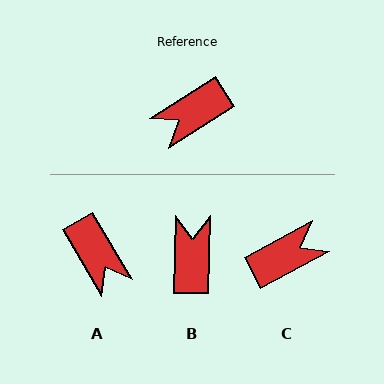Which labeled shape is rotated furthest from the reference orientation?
C, about 176 degrees away.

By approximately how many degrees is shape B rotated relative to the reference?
Approximately 123 degrees clockwise.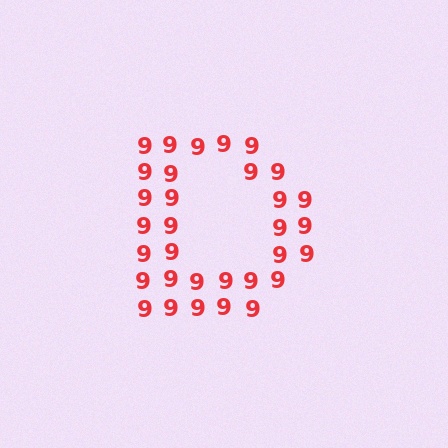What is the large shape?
The large shape is the letter D.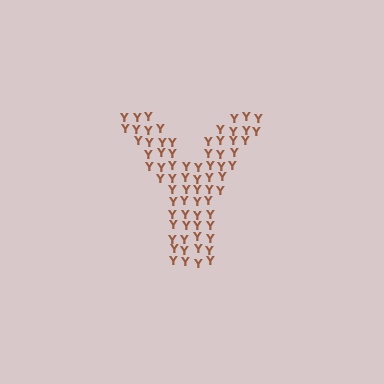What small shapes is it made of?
It is made of small letter Y's.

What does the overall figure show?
The overall figure shows the letter Y.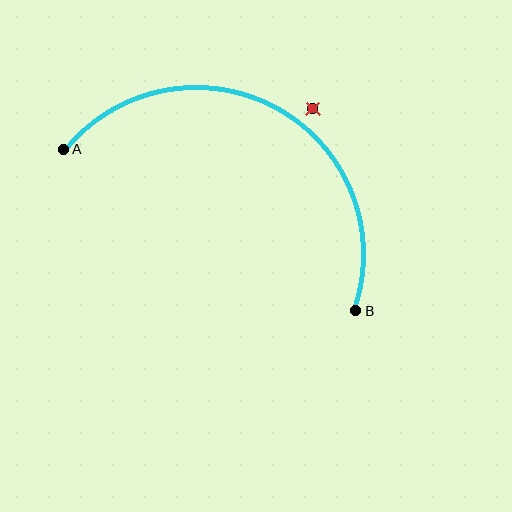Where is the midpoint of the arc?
The arc midpoint is the point on the curve farthest from the straight line joining A and B. It sits above that line.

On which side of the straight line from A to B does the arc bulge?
The arc bulges above the straight line connecting A and B.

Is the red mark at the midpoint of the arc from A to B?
No — the red mark does not lie on the arc at all. It sits slightly outside the curve.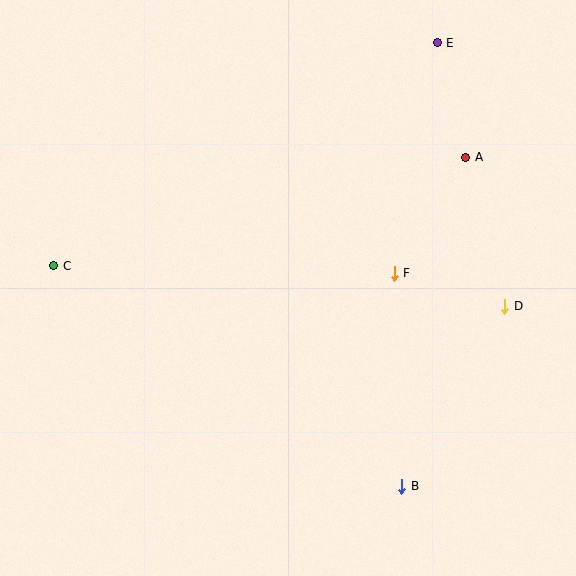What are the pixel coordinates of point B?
Point B is at (402, 486).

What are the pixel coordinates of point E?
Point E is at (437, 43).